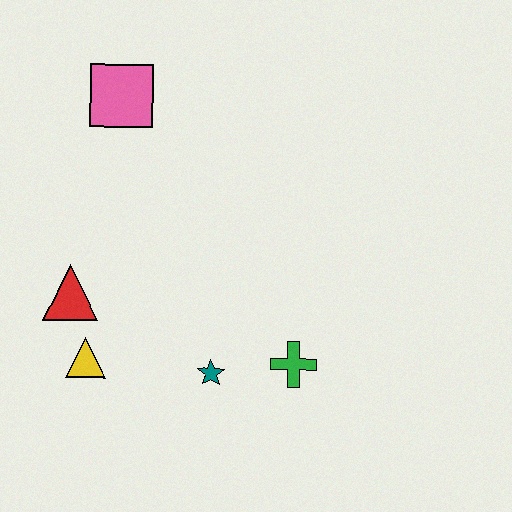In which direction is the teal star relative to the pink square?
The teal star is below the pink square.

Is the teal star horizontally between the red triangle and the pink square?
No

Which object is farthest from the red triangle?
The green cross is farthest from the red triangle.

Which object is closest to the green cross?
The teal star is closest to the green cross.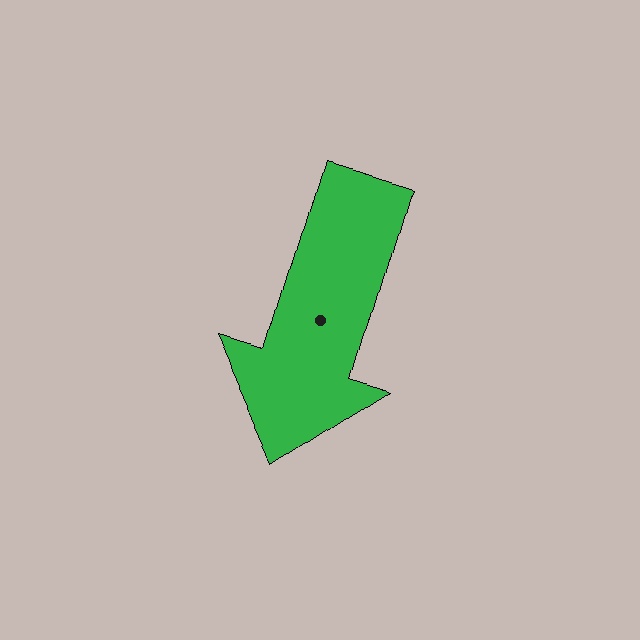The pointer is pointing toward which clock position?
Roughly 7 o'clock.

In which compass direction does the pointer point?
South.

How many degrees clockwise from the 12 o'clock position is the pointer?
Approximately 196 degrees.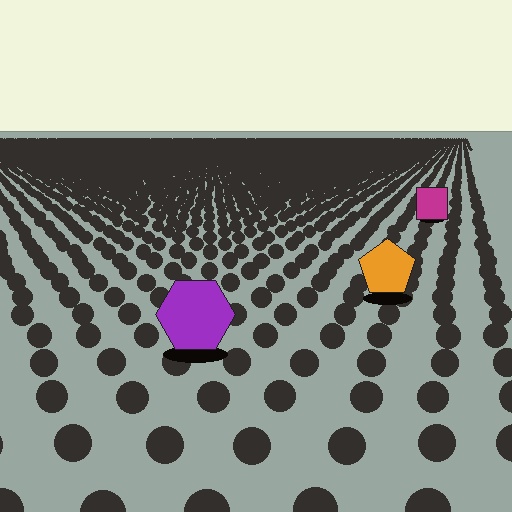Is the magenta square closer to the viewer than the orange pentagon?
No. The orange pentagon is closer — you can tell from the texture gradient: the ground texture is coarser near it.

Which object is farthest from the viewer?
The magenta square is farthest from the viewer. It appears smaller and the ground texture around it is denser.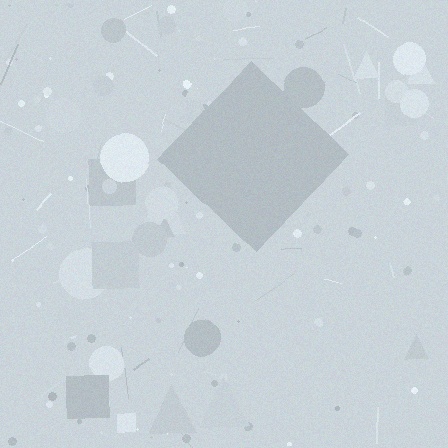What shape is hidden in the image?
A diamond is hidden in the image.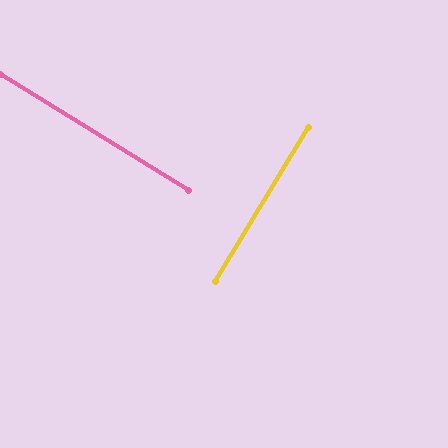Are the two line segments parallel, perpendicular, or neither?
Perpendicular — they meet at approximately 90°.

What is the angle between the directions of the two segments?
Approximately 90 degrees.